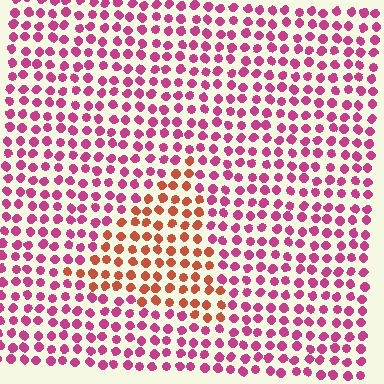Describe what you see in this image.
The image is filled with small magenta elements in a uniform arrangement. A triangle-shaped region is visible where the elements are tinted to a slightly different hue, forming a subtle color boundary.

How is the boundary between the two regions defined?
The boundary is defined purely by a slight shift in hue (about 44 degrees). Spacing, size, and orientation are identical on both sides.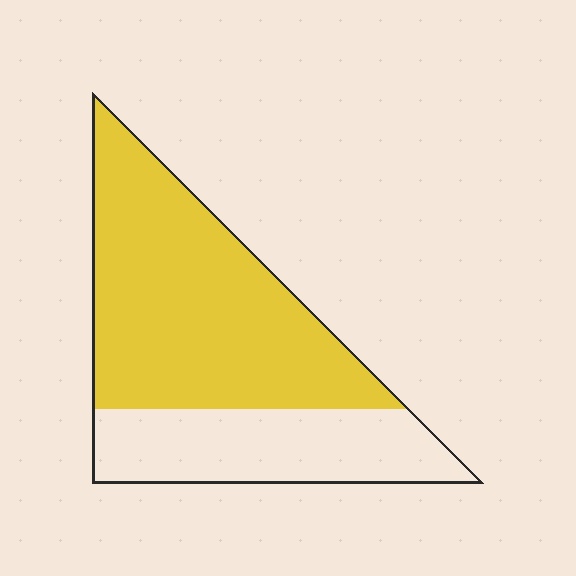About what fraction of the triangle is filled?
About two thirds (2/3).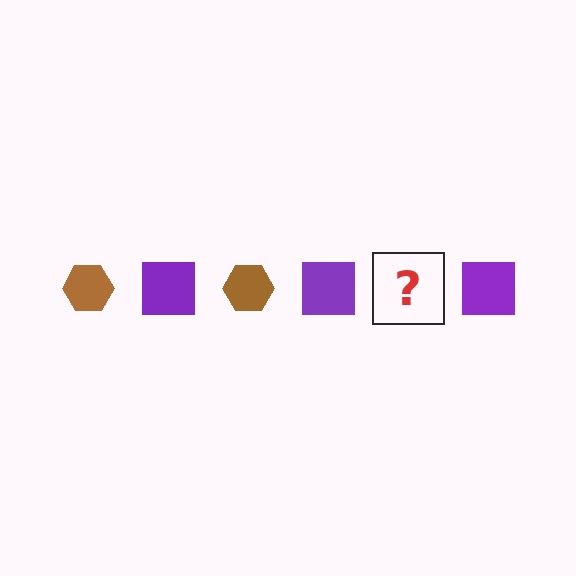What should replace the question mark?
The question mark should be replaced with a brown hexagon.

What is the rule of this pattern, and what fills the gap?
The rule is that the pattern alternates between brown hexagon and purple square. The gap should be filled with a brown hexagon.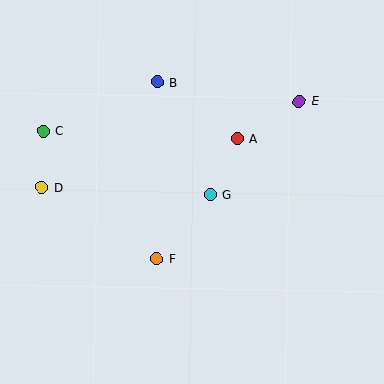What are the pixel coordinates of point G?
Point G is at (210, 195).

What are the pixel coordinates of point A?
Point A is at (237, 139).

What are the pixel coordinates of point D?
Point D is at (42, 187).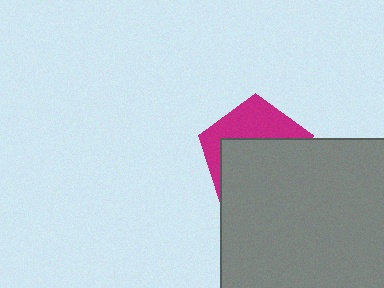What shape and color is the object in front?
The object in front is a gray square.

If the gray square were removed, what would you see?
You would see the complete magenta pentagon.